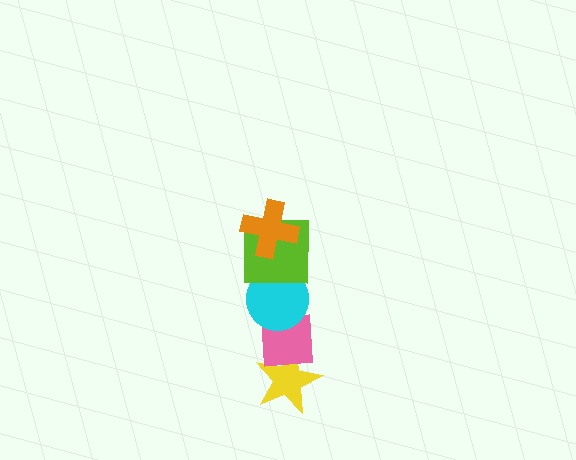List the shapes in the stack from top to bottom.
From top to bottom: the orange cross, the lime square, the cyan circle, the pink square, the yellow star.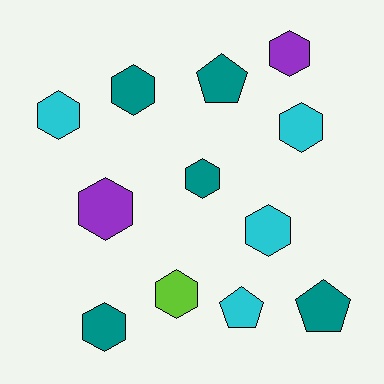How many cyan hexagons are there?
There are 3 cyan hexagons.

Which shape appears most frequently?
Hexagon, with 9 objects.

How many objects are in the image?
There are 12 objects.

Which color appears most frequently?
Teal, with 5 objects.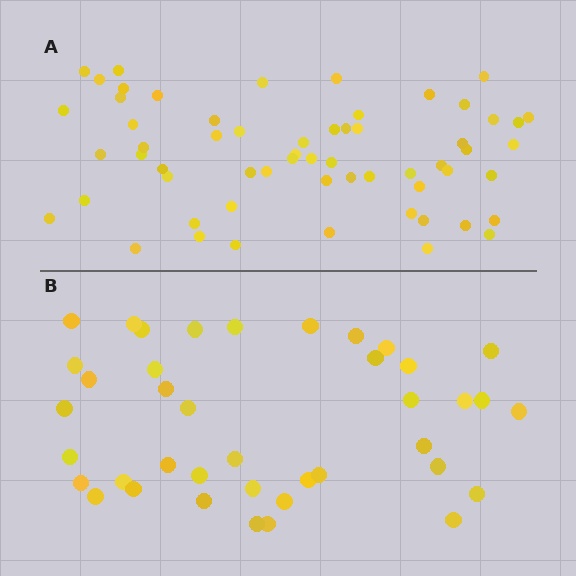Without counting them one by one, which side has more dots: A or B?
Region A (the top region) has more dots.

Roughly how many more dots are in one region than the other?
Region A has approximately 20 more dots than region B.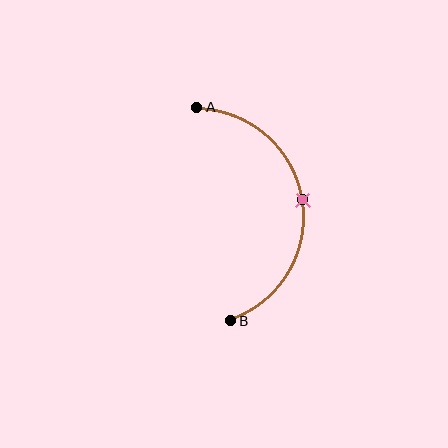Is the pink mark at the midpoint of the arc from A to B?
Yes. The pink mark lies on the arc at equal arc-length from both A and B — it is the arc midpoint.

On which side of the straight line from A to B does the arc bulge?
The arc bulges to the right of the straight line connecting A and B.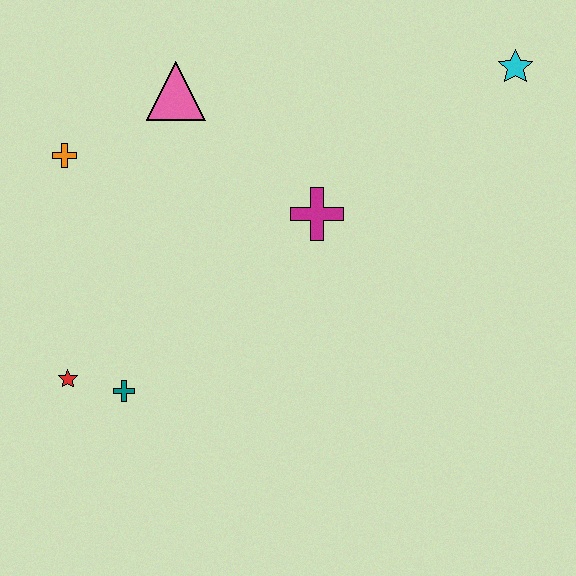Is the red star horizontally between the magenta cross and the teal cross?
No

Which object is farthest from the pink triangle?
The cyan star is farthest from the pink triangle.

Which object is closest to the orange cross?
The pink triangle is closest to the orange cross.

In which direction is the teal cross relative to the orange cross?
The teal cross is below the orange cross.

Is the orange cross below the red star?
No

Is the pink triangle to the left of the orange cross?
No